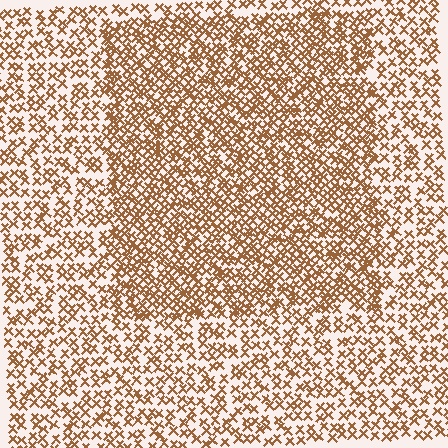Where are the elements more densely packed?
The elements are more densely packed inside the rectangle boundary.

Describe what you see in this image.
The image contains small brown elements arranged at two different densities. A rectangle-shaped region is visible where the elements are more densely packed than the surrounding area.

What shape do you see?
I see a rectangle.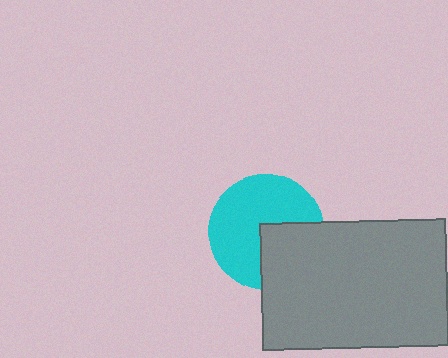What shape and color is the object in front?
The object in front is a gray rectangle.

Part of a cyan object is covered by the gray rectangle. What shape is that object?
It is a circle.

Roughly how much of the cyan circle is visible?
About half of it is visible (roughly 65%).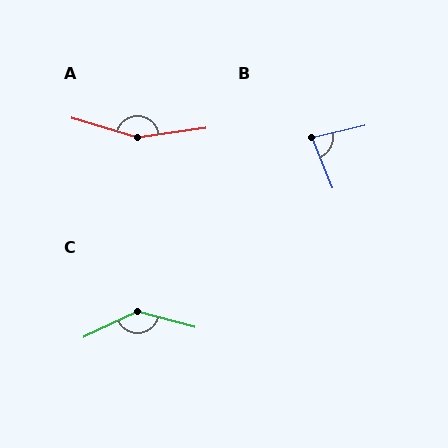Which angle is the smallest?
B, at approximately 82 degrees.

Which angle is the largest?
A, at approximately 156 degrees.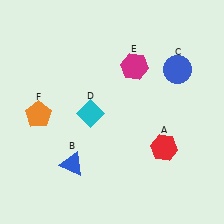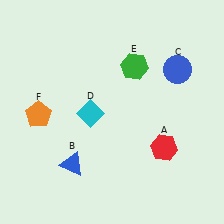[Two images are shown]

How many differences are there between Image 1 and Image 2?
There is 1 difference between the two images.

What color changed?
The hexagon (E) changed from magenta in Image 1 to green in Image 2.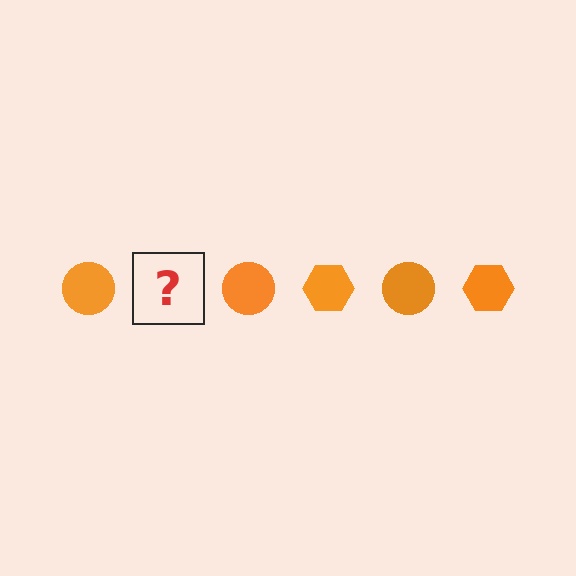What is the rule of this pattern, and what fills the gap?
The rule is that the pattern cycles through circle, hexagon shapes in orange. The gap should be filled with an orange hexagon.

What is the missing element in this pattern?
The missing element is an orange hexagon.